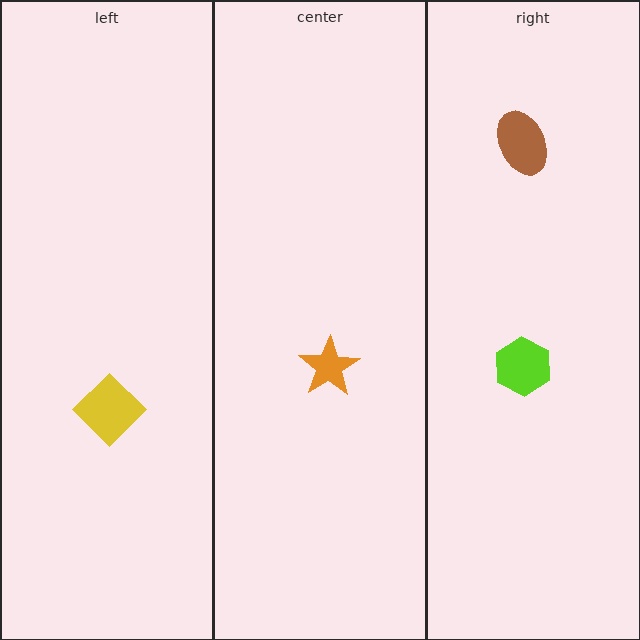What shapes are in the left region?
The yellow diamond.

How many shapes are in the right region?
2.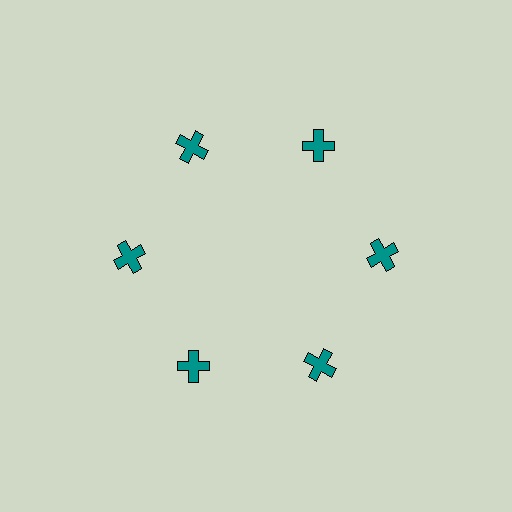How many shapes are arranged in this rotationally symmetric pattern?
There are 6 shapes, arranged in 6 groups of 1.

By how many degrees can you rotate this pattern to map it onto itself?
The pattern maps onto itself every 60 degrees of rotation.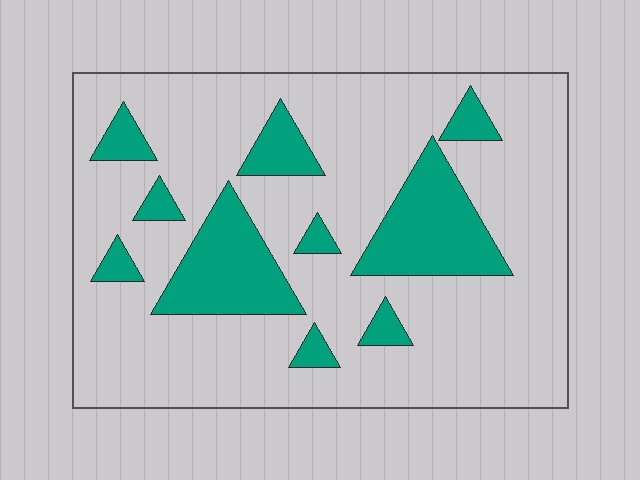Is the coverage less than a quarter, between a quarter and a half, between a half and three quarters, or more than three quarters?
Less than a quarter.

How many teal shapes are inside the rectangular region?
10.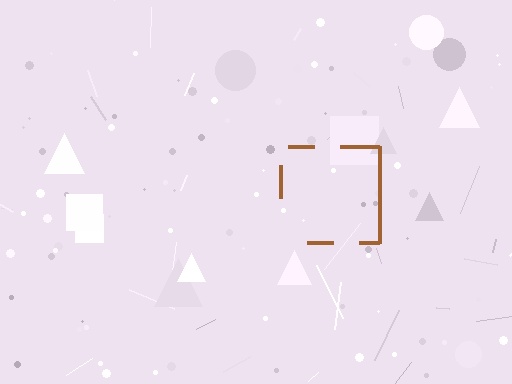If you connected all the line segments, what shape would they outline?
They would outline a square.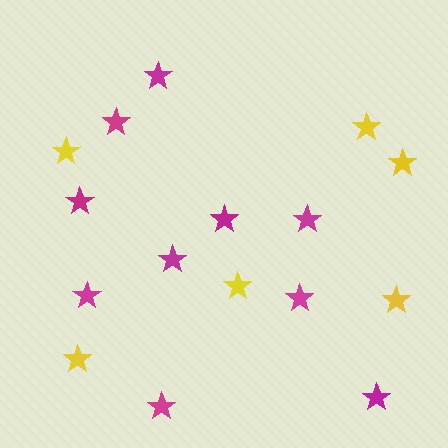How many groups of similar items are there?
There are 2 groups: one group of yellow stars (6) and one group of magenta stars (10).